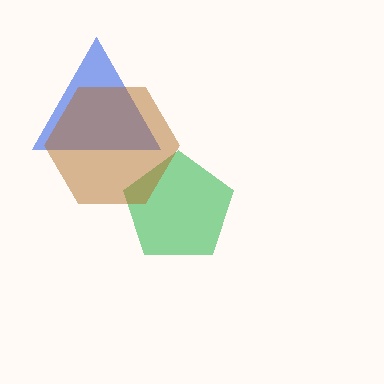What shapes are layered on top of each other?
The layered shapes are: a green pentagon, a blue triangle, a brown hexagon.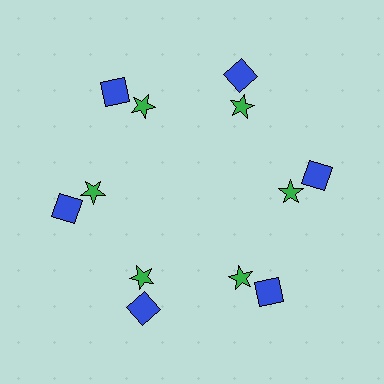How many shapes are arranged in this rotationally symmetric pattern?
There are 12 shapes, arranged in 6 groups of 2.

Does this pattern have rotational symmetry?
Yes, this pattern has 6-fold rotational symmetry. It looks the same after rotating 60 degrees around the center.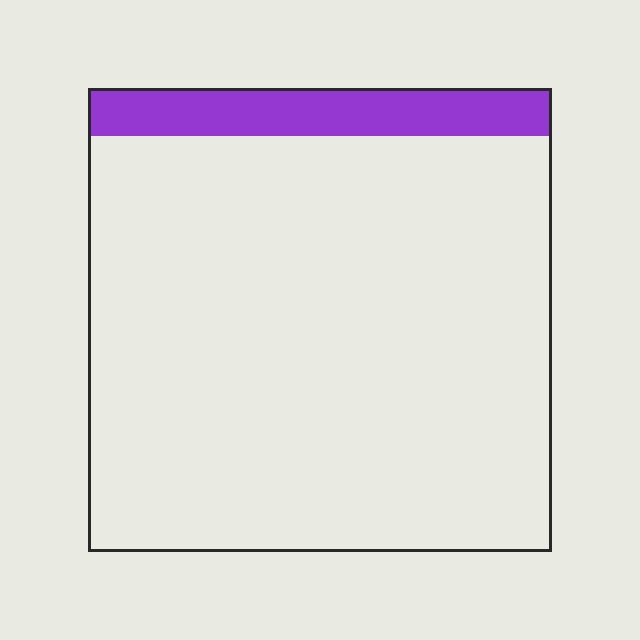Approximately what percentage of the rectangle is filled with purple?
Approximately 10%.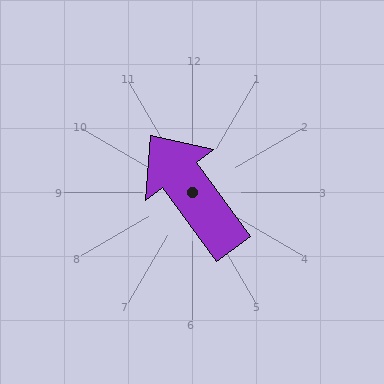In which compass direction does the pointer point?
Northwest.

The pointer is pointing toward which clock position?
Roughly 11 o'clock.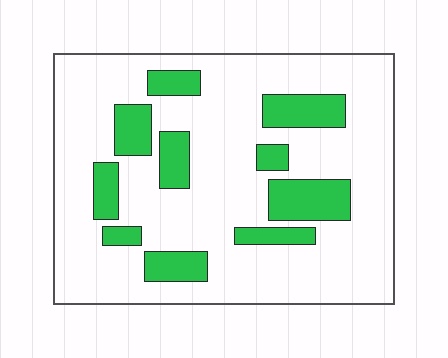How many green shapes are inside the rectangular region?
10.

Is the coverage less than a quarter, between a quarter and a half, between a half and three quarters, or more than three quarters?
Less than a quarter.